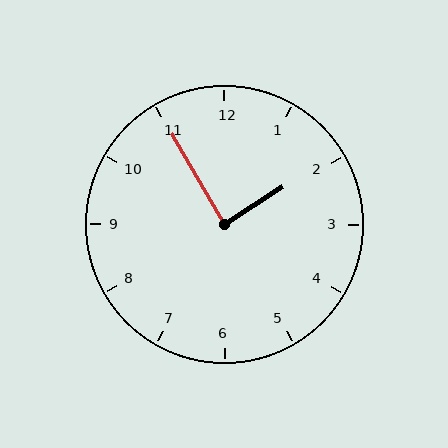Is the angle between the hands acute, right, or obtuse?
It is right.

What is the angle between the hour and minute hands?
Approximately 88 degrees.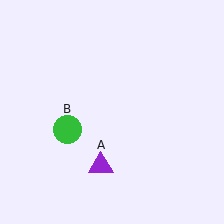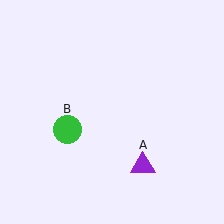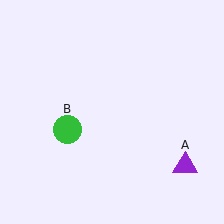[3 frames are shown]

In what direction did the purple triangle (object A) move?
The purple triangle (object A) moved right.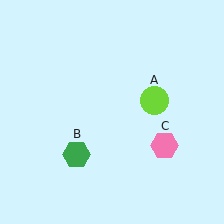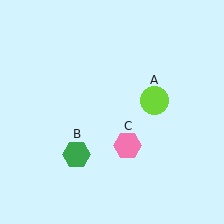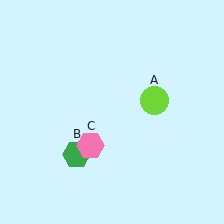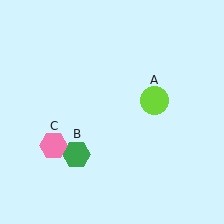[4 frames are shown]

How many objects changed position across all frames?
1 object changed position: pink hexagon (object C).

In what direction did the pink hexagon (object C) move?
The pink hexagon (object C) moved left.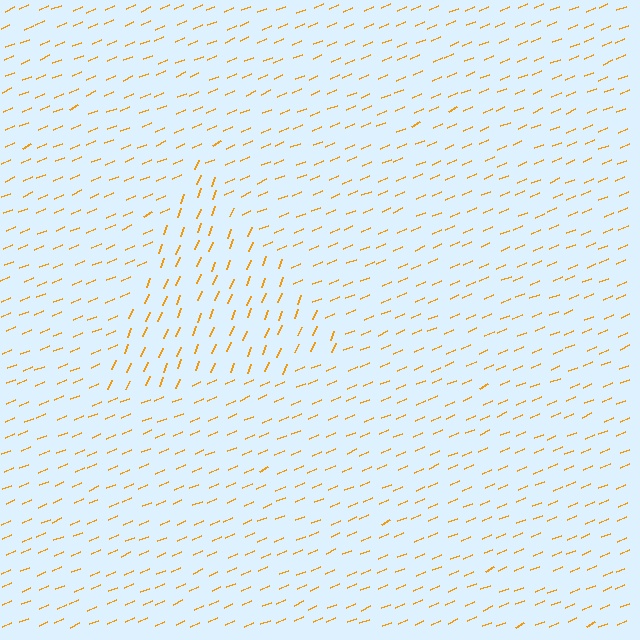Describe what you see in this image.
The image is filled with small orange line segments. A triangle region in the image has lines oriented differently from the surrounding lines, creating a visible texture boundary.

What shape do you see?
I see a triangle.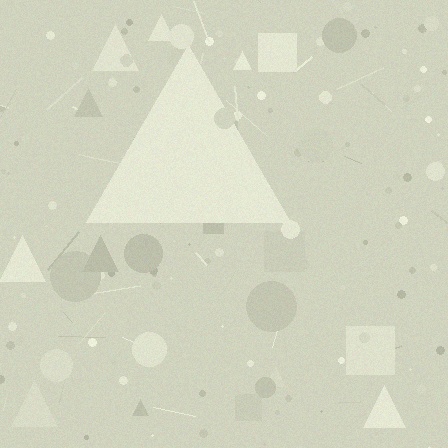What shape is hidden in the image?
A triangle is hidden in the image.